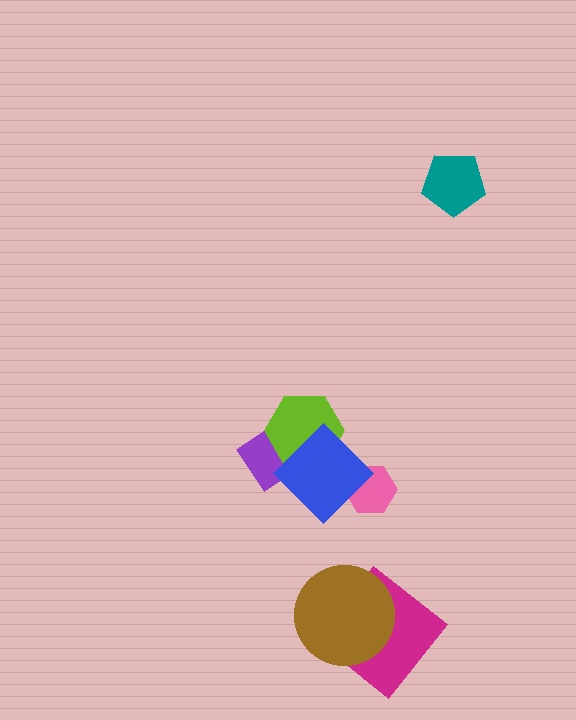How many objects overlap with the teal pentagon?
0 objects overlap with the teal pentagon.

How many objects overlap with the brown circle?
1 object overlaps with the brown circle.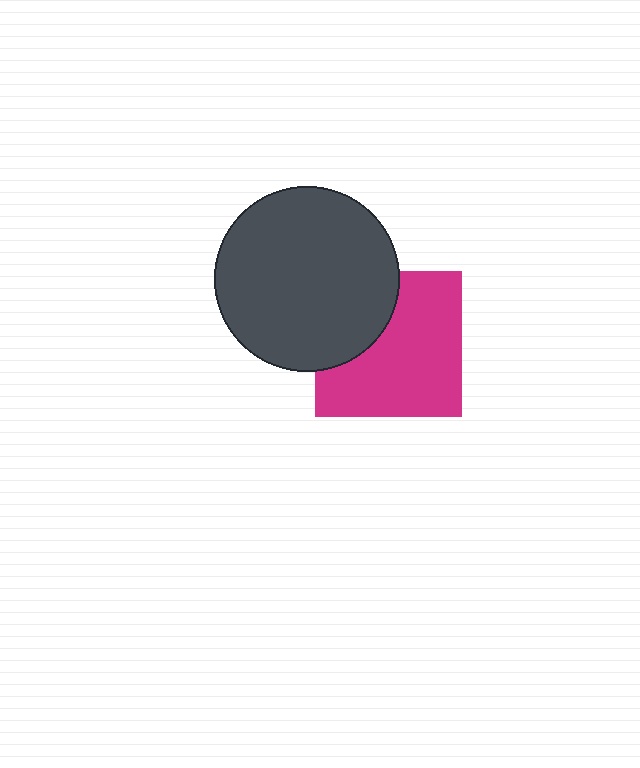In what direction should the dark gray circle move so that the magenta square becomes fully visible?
The dark gray circle should move left. That is the shortest direction to clear the overlap and leave the magenta square fully visible.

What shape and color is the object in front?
The object in front is a dark gray circle.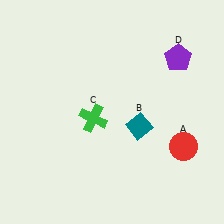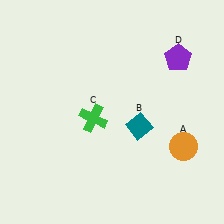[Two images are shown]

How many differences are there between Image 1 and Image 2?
There is 1 difference between the two images.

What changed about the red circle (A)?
In Image 1, A is red. In Image 2, it changed to orange.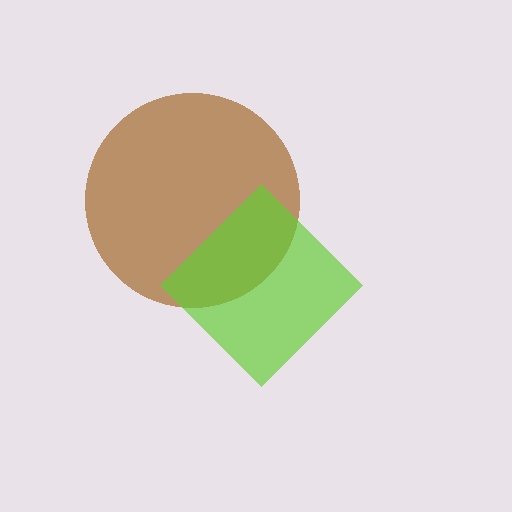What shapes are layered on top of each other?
The layered shapes are: a brown circle, a lime diamond.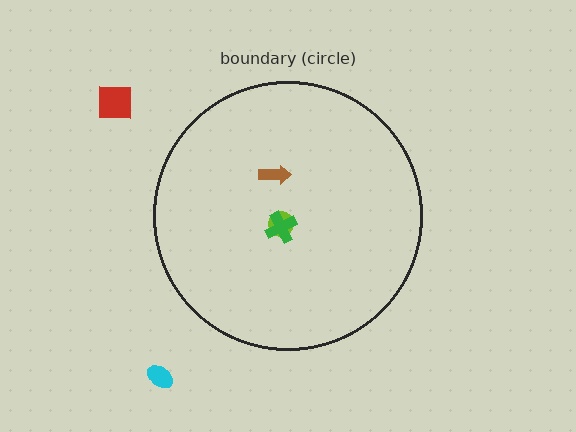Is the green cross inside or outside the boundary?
Inside.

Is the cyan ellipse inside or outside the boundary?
Outside.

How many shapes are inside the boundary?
3 inside, 2 outside.